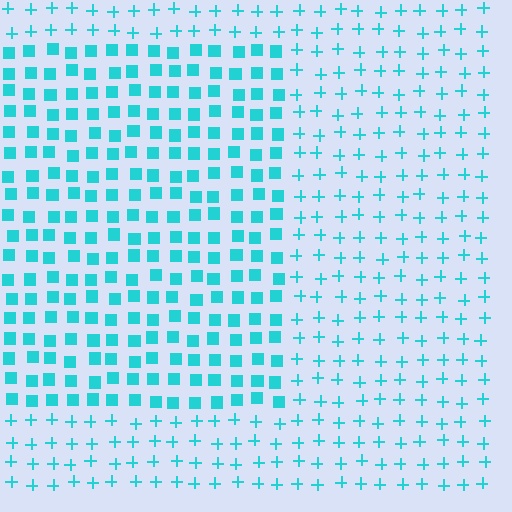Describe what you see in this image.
The image is filled with small cyan elements arranged in a uniform grid. A rectangle-shaped region contains squares, while the surrounding area contains plus signs. The boundary is defined purely by the change in element shape.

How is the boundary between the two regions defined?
The boundary is defined by a change in element shape: squares inside vs. plus signs outside. All elements share the same color and spacing.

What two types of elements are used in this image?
The image uses squares inside the rectangle region and plus signs outside it.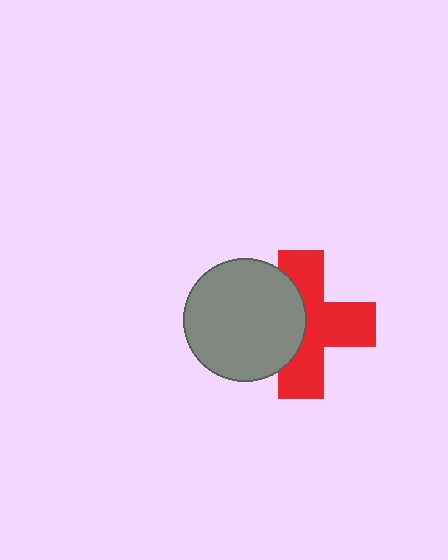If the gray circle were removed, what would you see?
You would see the complete red cross.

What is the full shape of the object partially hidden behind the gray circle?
The partially hidden object is a red cross.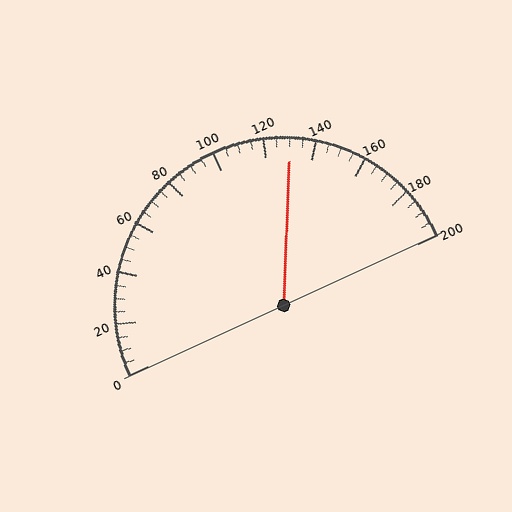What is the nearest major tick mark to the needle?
The nearest major tick mark is 120.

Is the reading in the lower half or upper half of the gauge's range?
The reading is in the upper half of the range (0 to 200).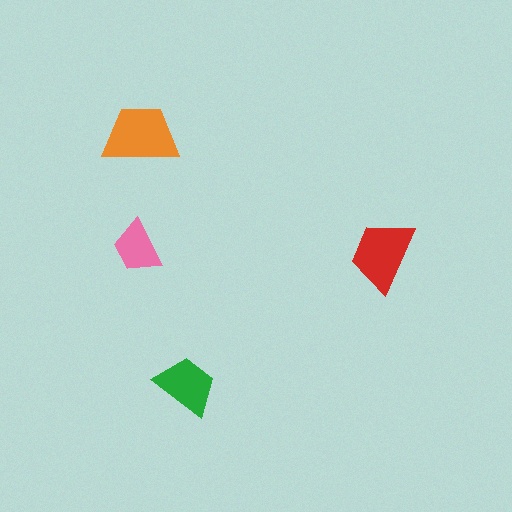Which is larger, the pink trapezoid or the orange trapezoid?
The orange one.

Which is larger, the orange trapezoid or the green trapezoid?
The orange one.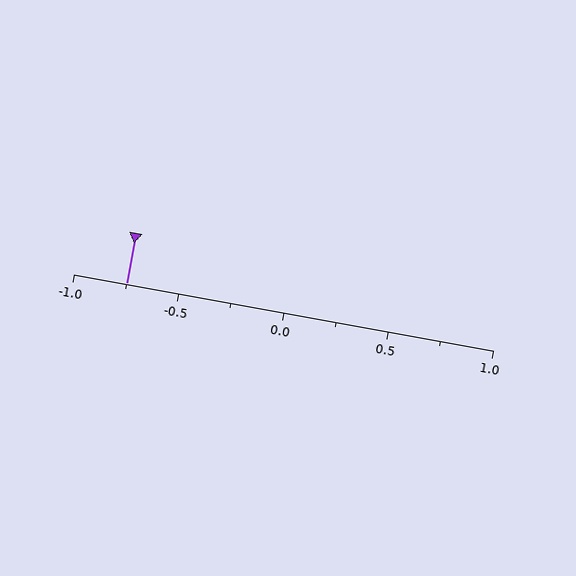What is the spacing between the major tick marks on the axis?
The major ticks are spaced 0.5 apart.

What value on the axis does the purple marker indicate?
The marker indicates approximately -0.75.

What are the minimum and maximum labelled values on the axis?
The axis runs from -1.0 to 1.0.